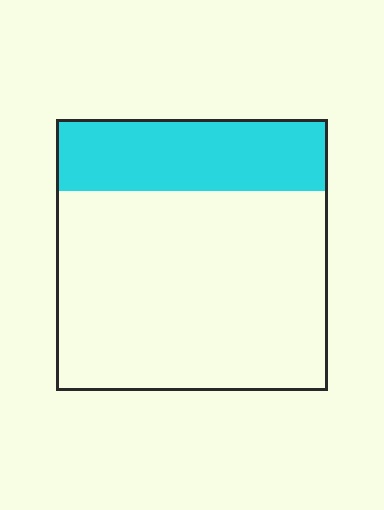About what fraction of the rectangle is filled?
About one quarter (1/4).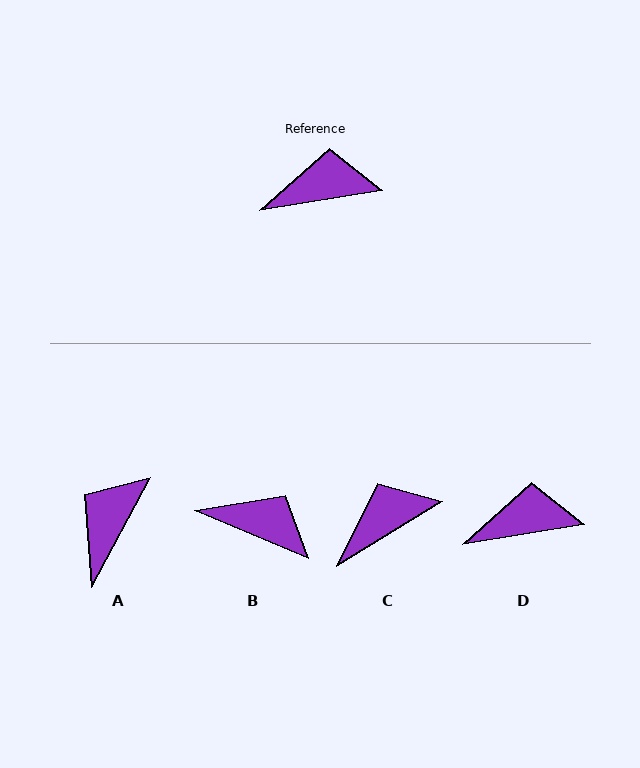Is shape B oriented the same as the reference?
No, it is off by about 32 degrees.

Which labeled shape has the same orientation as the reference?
D.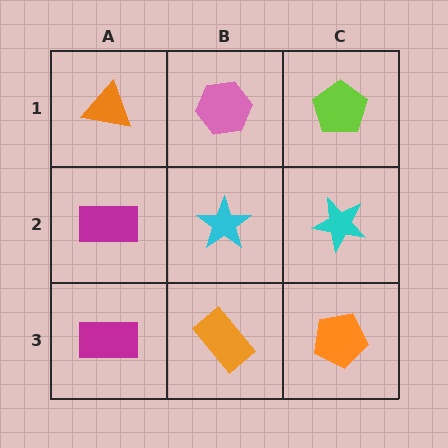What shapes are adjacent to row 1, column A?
A magenta rectangle (row 2, column A), a pink hexagon (row 1, column B).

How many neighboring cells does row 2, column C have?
3.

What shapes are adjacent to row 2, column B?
A pink hexagon (row 1, column B), an orange rectangle (row 3, column B), a magenta rectangle (row 2, column A), a cyan star (row 2, column C).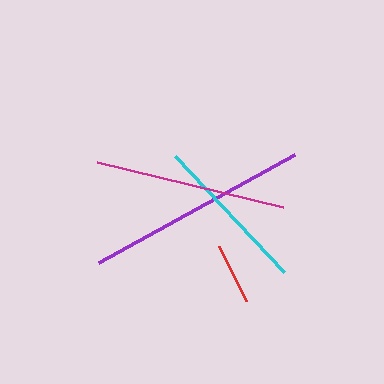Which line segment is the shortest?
The red line is the shortest at approximately 61 pixels.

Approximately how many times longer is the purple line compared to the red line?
The purple line is approximately 3.6 times the length of the red line.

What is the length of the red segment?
The red segment is approximately 61 pixels long.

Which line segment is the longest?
The purple line is the longest at approximately 224 pixels.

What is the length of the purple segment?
The purple segment is approximately 224 pixels long.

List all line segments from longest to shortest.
From longest to shortest: purple, magenta, cyan, red.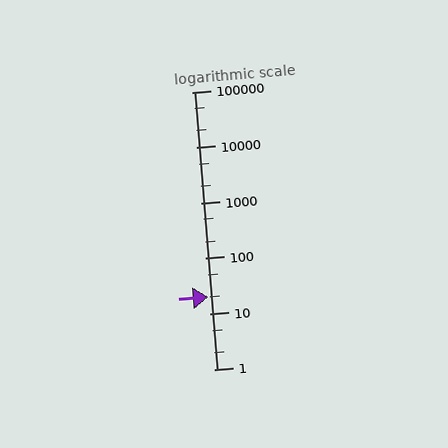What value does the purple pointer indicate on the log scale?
The pointer indicates approximately 20.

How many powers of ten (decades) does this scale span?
The scale spans 5 decades, from 1 to 100000.